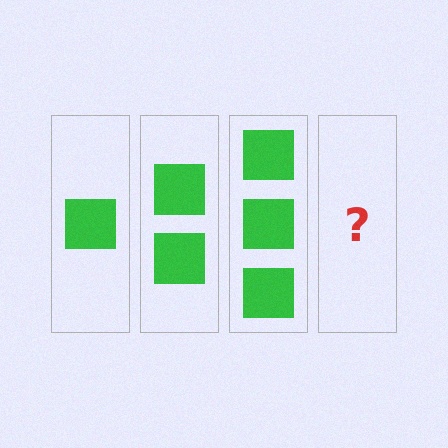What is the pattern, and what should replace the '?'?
The pattern is that each step adds one more square. The '?' should be 4 squares.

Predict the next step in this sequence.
The next step is 4 squares.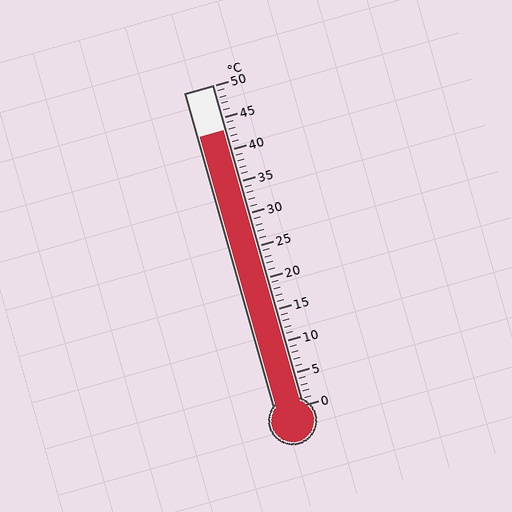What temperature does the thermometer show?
The thermometer shows approximately 43°C.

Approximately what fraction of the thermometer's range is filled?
The thermometer is filled to approximately 85% of its range.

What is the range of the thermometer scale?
The thermometer scale ranges from 0°C to 50°C.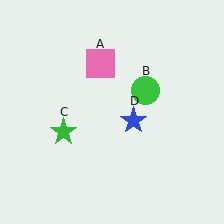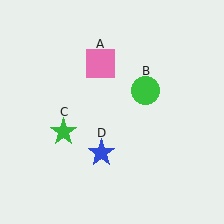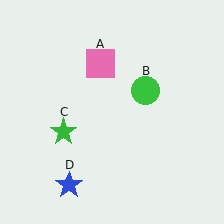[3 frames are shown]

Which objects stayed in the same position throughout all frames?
Pink square (object A) and green circle (object B) and green star (object C) remained stationary.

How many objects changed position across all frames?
1 object changed position: blue star (object D).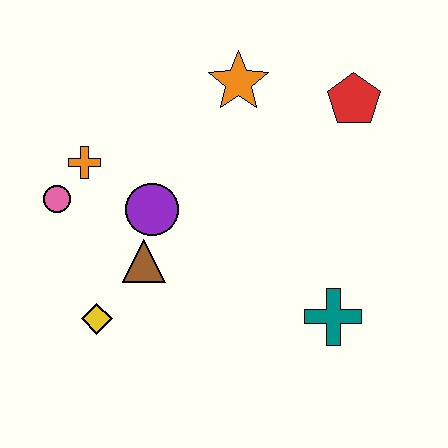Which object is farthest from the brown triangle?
The red pentagon is farthest from the brown triangle.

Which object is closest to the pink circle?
The orange cross is closest to the pink circle.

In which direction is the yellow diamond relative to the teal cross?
The yellow diamond is to the left of the teal cross.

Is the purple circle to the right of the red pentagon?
No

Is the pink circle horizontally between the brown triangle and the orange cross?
No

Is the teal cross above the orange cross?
No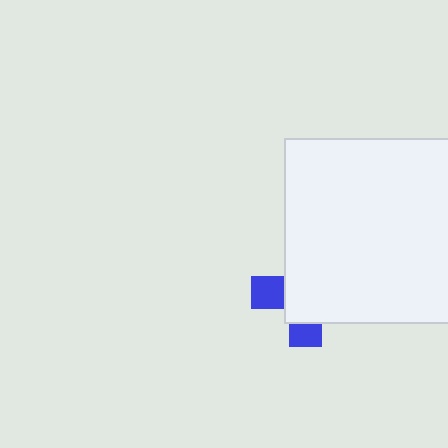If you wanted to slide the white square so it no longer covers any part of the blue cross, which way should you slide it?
Slide it toward the upper-right — that is the most direct way to separate the two shapes.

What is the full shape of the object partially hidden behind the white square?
The partially hidden object is a blue cross.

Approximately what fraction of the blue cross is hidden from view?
Roughly 70% of the blue cross is hidden behind the white square.